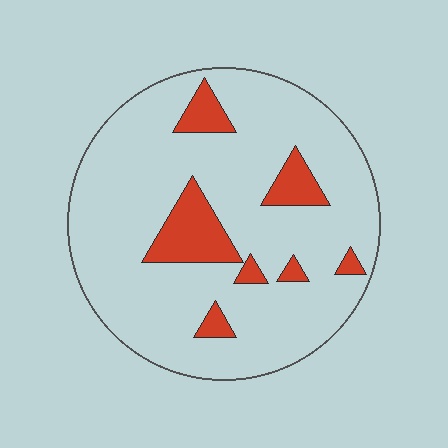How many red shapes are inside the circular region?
7.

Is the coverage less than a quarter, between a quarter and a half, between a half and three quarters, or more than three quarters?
Less than a quarter.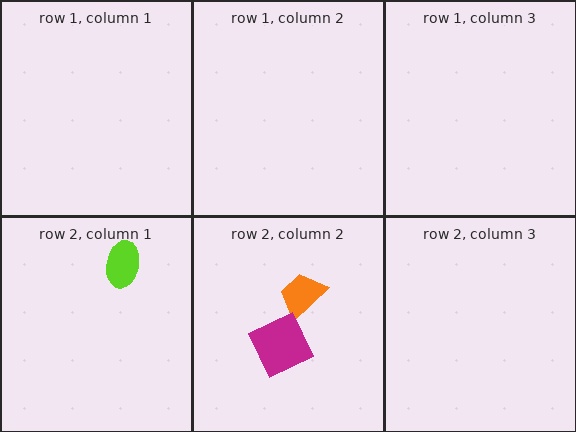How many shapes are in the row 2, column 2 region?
2.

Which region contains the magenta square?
The row 2, column 2 region.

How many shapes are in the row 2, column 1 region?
1.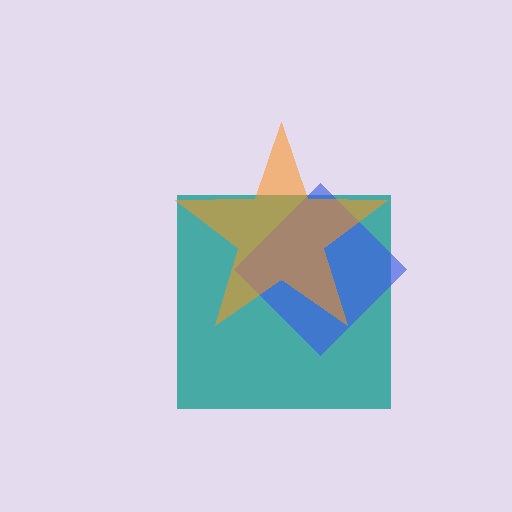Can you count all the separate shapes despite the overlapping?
Yes, there are 3 separate shapes.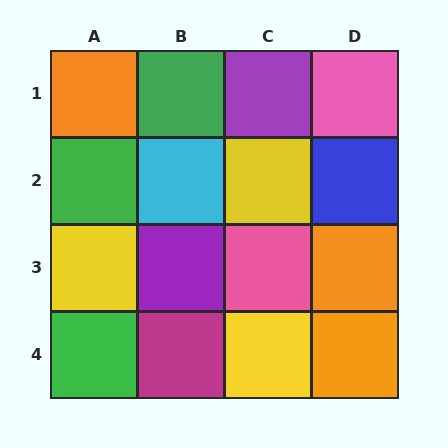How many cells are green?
3 cells are green.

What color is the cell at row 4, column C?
Yellow.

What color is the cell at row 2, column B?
Cyan.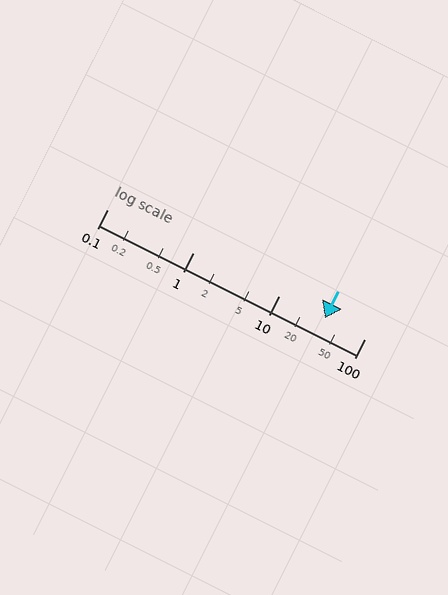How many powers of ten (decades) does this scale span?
The scale spans 3 decades, from 0.1 to 100.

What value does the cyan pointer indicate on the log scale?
The pointer indicates approximately 34.